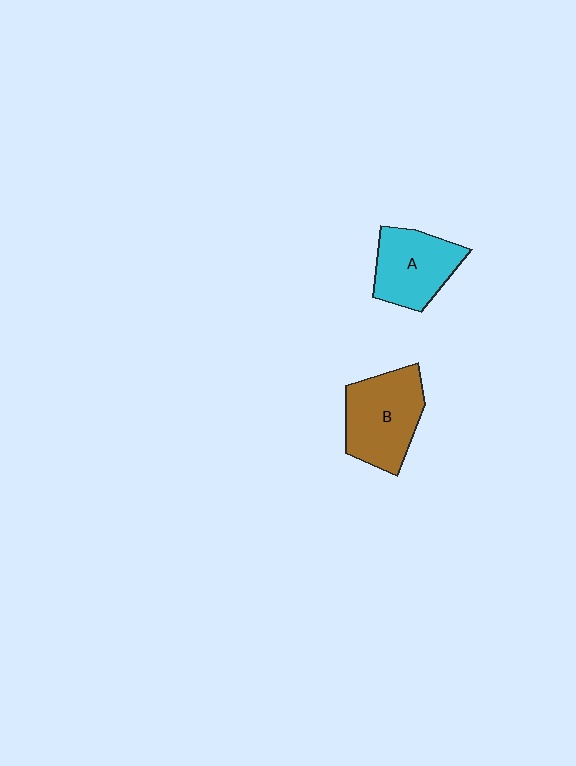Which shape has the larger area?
Shape B (brown).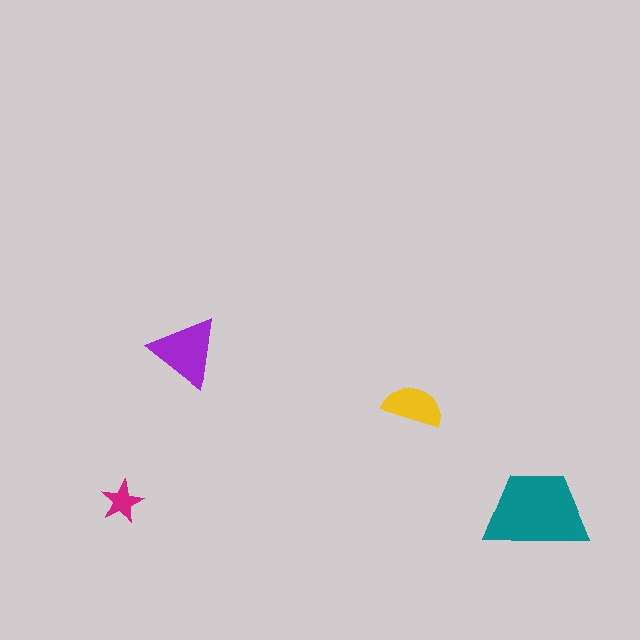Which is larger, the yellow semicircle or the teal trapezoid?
The teal trapezoid.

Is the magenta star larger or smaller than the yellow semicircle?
Smaller.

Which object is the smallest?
The magenta star.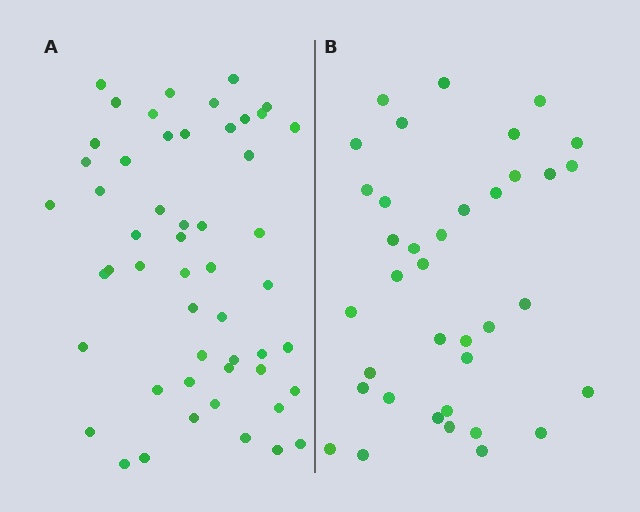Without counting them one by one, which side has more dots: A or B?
Region A (the left region) has more dots.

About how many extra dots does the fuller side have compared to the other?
Region A has approximately 15 more dots than region B.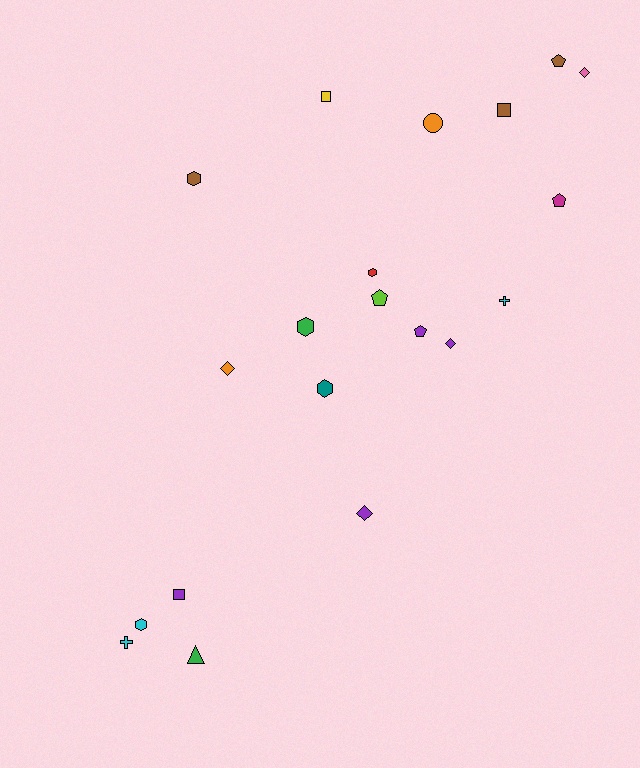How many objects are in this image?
There are 20 objects.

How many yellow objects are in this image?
There is 1 yellow object.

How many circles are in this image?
There is 1 circle.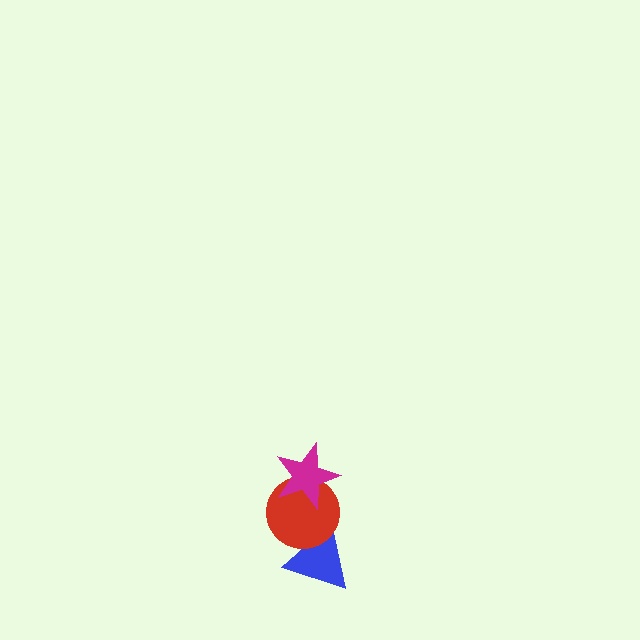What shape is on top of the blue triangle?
The red circle is on top of the blue triangle.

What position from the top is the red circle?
The red circle is 2nd from the top.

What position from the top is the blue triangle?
The blue triangle is 3rd from the top.